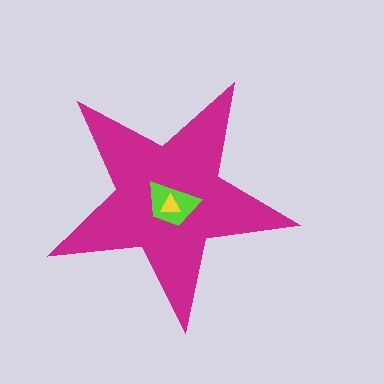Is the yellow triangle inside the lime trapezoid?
Yes.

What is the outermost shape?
The magenta star.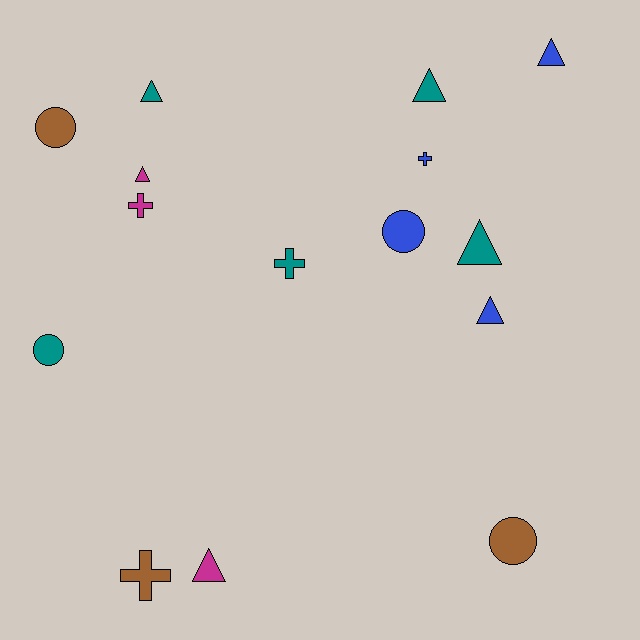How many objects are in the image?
There are 15 objects.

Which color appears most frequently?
Teal, with 5 objects.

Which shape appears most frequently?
Triangle, with 7 objects.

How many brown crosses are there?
There is 1 brown cross.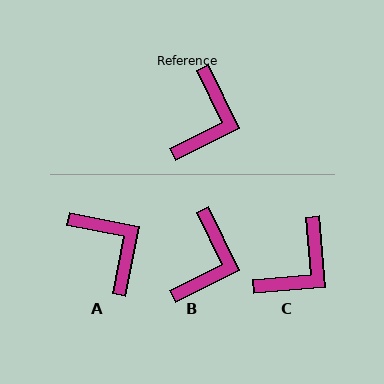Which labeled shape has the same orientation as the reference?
B.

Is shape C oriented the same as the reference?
No, it is off by about 22 degrees.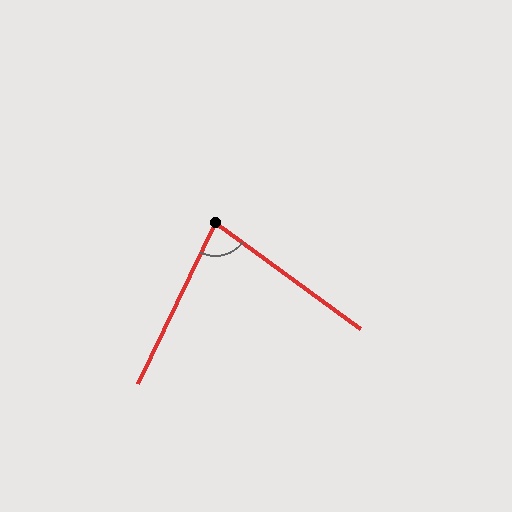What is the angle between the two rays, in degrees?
Approximately 80 degrees.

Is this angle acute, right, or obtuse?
It is acute.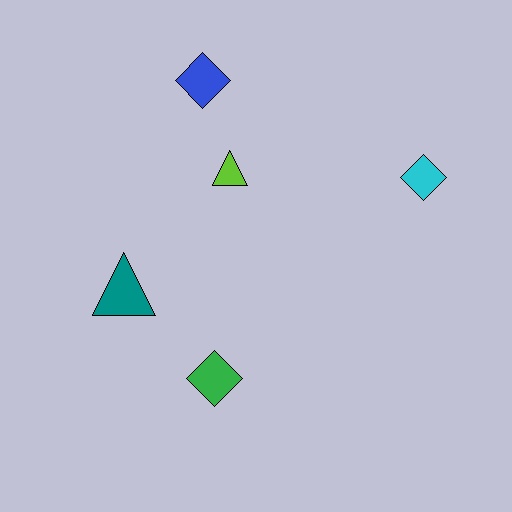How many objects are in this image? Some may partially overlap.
There are 5 objects.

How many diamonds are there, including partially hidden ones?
There are 3 diamonds.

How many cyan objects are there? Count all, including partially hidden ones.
There is 1 cyan object.